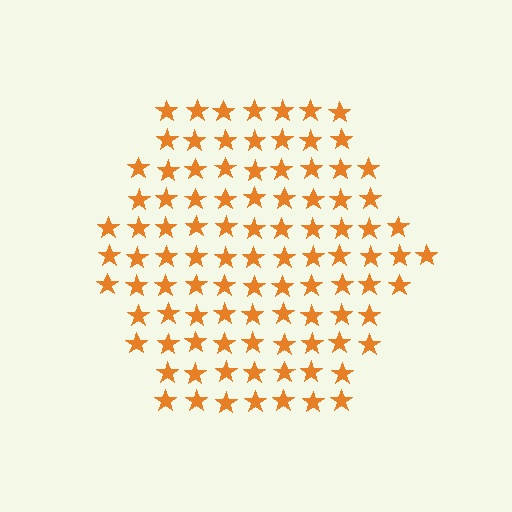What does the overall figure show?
The overall figure shows a hexagon.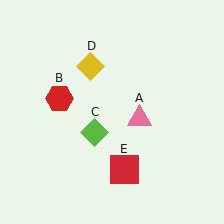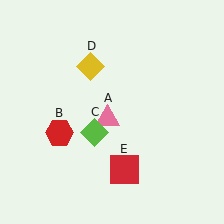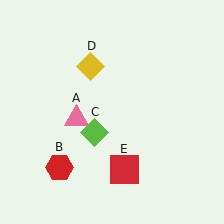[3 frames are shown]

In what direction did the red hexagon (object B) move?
The red hexagon (object B) moved down.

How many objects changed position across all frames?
2 objects changed position: pink triangle (object A), red hexagon (object B).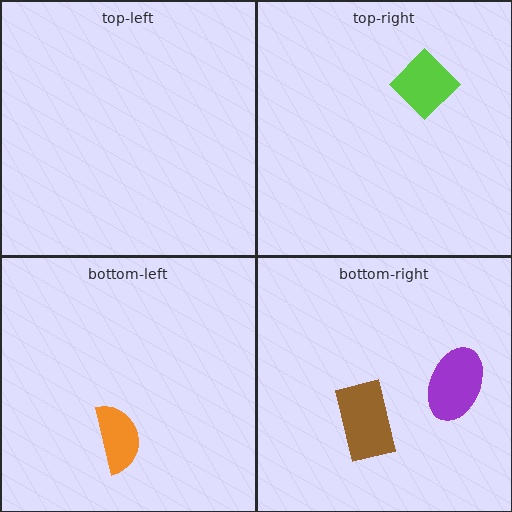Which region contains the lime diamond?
The top-right region.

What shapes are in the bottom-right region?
The brown rectangle, the purple ellipse.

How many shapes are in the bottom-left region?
1.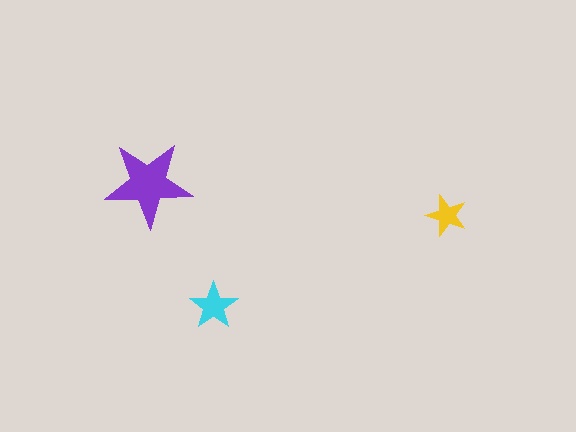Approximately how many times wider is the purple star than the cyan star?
About 2 times wider.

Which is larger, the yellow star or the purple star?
The purple one.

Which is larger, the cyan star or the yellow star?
The cyan one.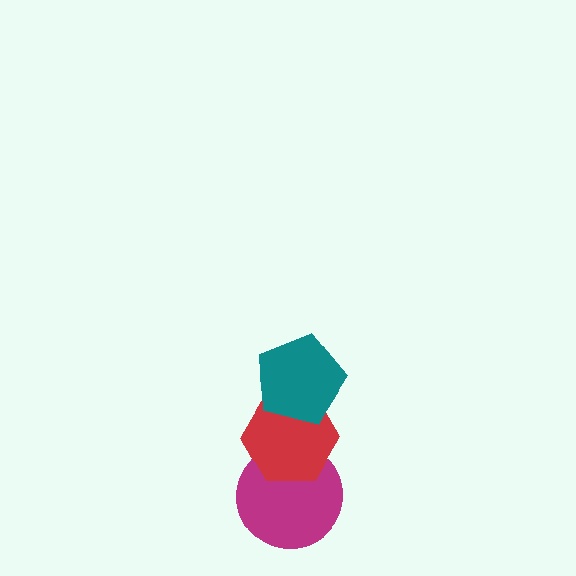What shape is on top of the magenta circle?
The red hexagon is on top of the magenta circle.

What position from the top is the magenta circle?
The magenta circle is 3rd from the top.